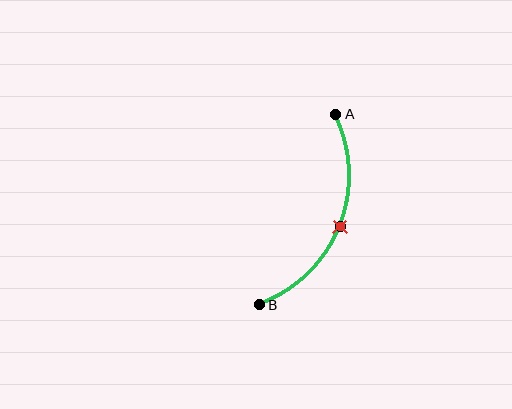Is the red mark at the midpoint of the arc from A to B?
Yes. The red mark lies on the arc at equal arc-length from both A and B — it is the arc midpoint.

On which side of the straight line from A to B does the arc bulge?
The arc bulges to the right of the straight line connecting A and B.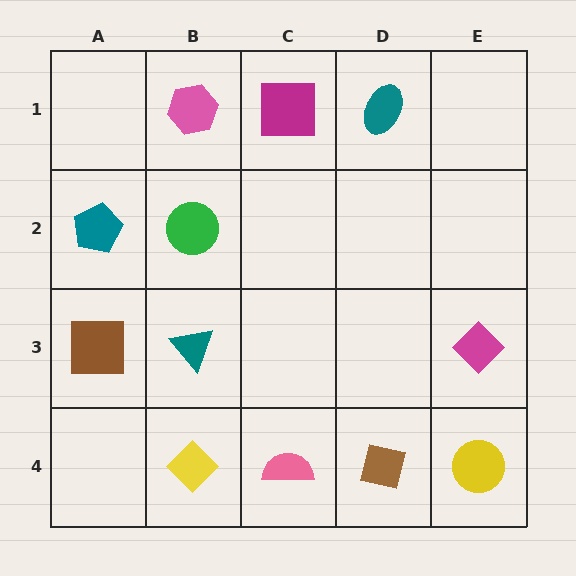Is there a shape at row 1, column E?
No, that cell is empty.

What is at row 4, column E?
A yellow circle.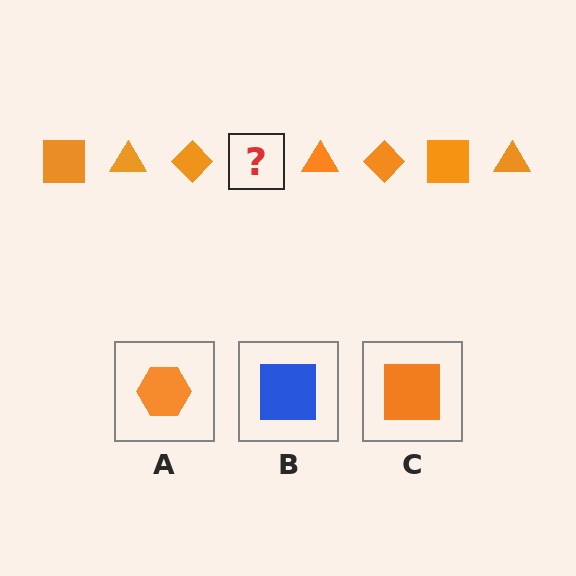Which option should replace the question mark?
Option C.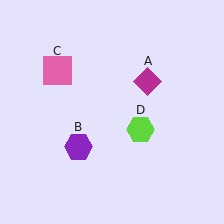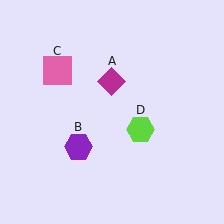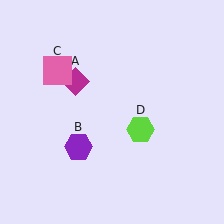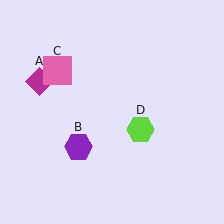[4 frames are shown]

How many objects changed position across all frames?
1 object changed position: magenta diamond (object A).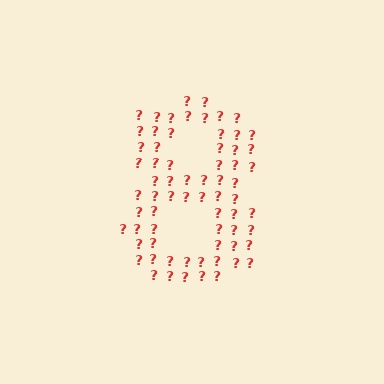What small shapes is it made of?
It is made of small question marks.